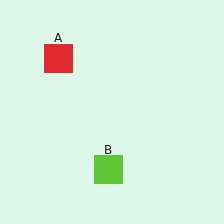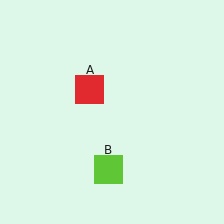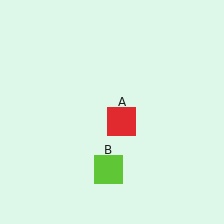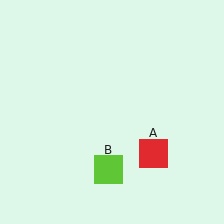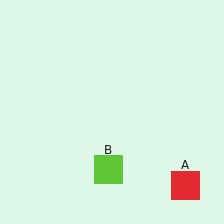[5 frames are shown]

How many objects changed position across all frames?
1 object changed position: red square (object A).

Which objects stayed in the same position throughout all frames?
Lime square (object B) remained stationary.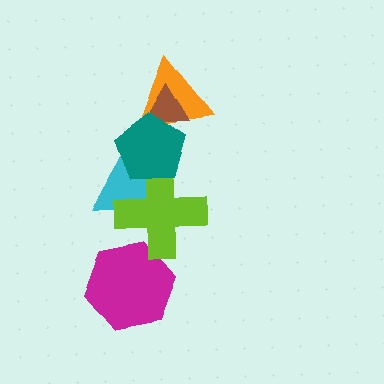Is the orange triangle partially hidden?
Yes, it is partially covered by another shape.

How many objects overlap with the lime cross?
3 objects overlap with the lime cross.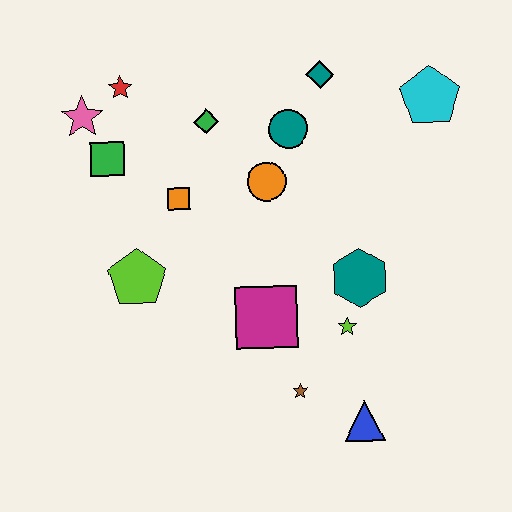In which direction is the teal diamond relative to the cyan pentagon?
The teal diamond is to the left of the cyan pentagon.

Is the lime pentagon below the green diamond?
Yes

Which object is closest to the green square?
The pink star is closest to the green square.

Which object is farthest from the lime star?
The pink star is farthest from the lime star.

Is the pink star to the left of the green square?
Yes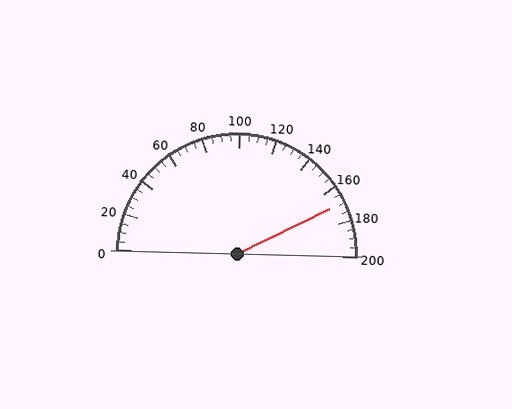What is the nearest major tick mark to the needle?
The nearest major tick mark is 160.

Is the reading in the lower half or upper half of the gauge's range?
The reading is in the upper half of the range (0 to 200).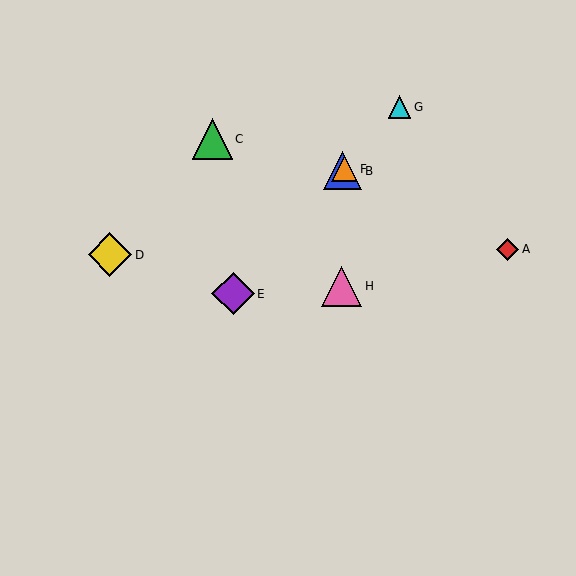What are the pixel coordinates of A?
Object A is at (508, 249).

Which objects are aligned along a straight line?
Objects B, E, F, G are aligned along a straight line.